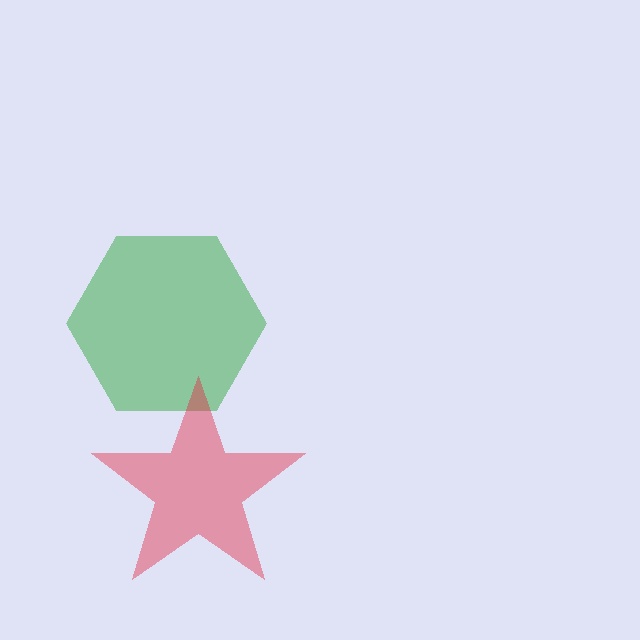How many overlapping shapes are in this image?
There are 2 overlapping shapes in the image.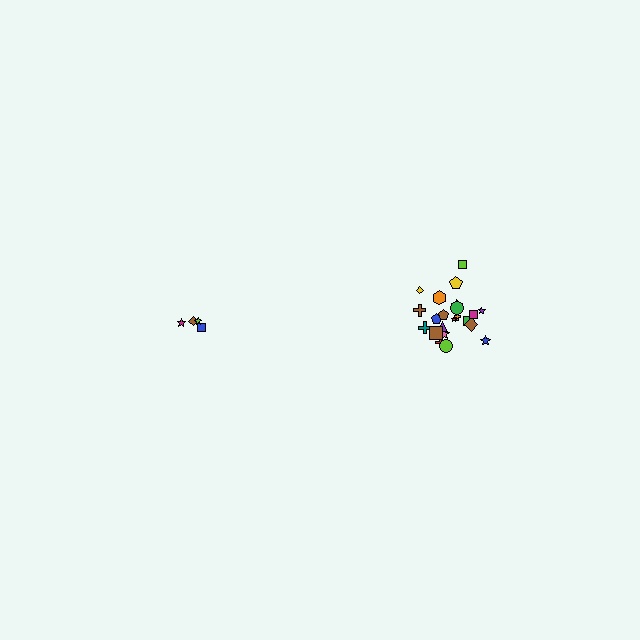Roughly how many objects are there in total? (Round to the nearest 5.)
Roughly 25 objects in total.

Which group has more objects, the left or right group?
The right group.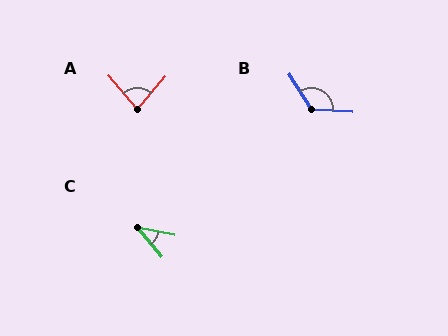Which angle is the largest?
B, at approximately 126 degrees.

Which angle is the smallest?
C, at approximately 39 degrees.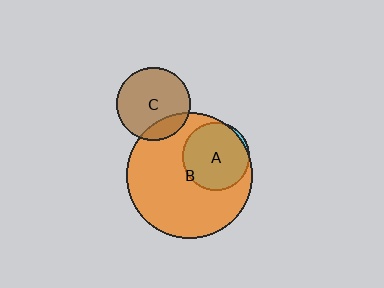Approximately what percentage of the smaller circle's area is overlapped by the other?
Approximately 20%.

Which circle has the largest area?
Circle B (orange).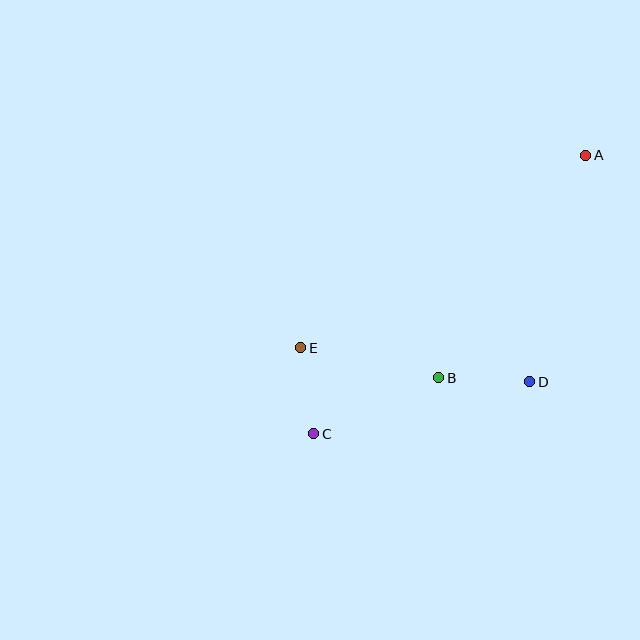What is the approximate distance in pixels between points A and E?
The distance between A and E is approximately 343 pixels.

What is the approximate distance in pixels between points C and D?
The distance between C and D is approximately 222 pixels.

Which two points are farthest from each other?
Points A and C are farthest from each other.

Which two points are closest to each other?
Points C and E are closest to each other.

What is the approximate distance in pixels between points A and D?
The distance between A and D is approximately 233 pixels.